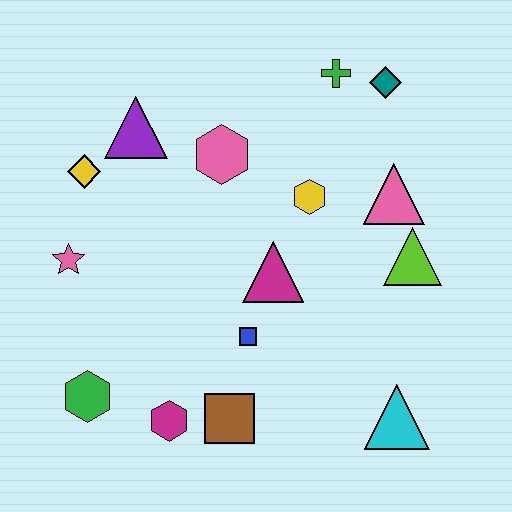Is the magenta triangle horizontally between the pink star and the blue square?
No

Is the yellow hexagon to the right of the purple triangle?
Yes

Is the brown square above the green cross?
No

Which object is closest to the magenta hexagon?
The brown square is closest to the magenta hexagon.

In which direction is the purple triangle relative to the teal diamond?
The purple triangle is to the left of the teal diamond.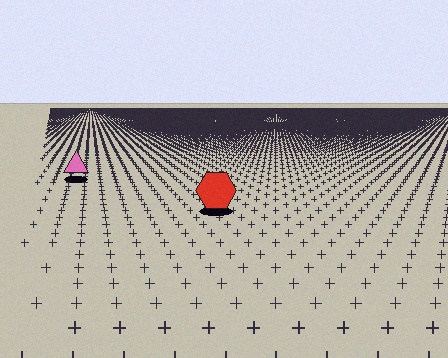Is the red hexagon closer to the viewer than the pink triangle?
Yes. The red hexagon is closer — you can tell from the texture gradient: the ground texture is coarser near it.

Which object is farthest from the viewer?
The pink triangle is farthest from the viewer. It appears smaller and the ground texture around it is denser.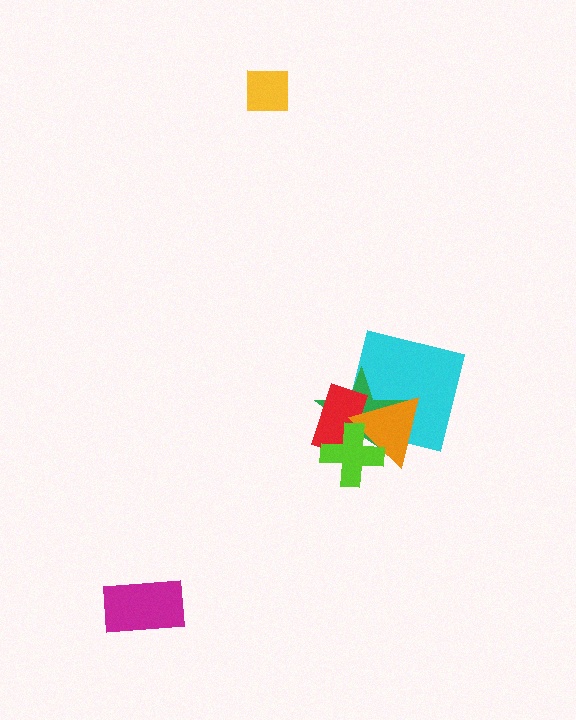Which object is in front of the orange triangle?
The lime cross is in front of the orange triangle.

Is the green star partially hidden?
Yes, it is partially covered by another shape.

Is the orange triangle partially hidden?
Yes, it is partially covered by another shape.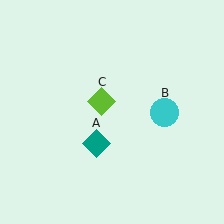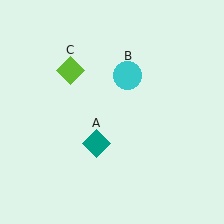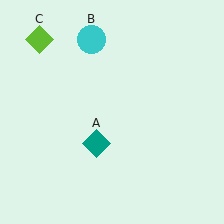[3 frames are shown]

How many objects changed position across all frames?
2 objects changed position: cyan circle (object B), lime diamond (object C).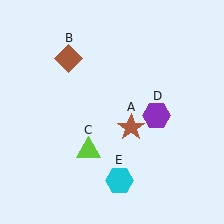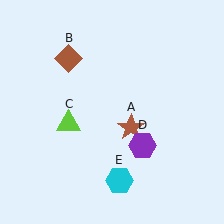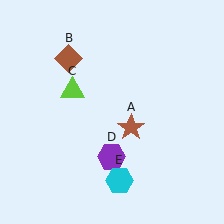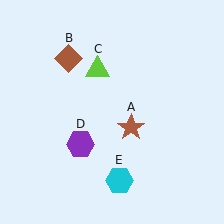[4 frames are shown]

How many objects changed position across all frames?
2 objects changed position: lime triangle (object C), purple hexagon (object D).